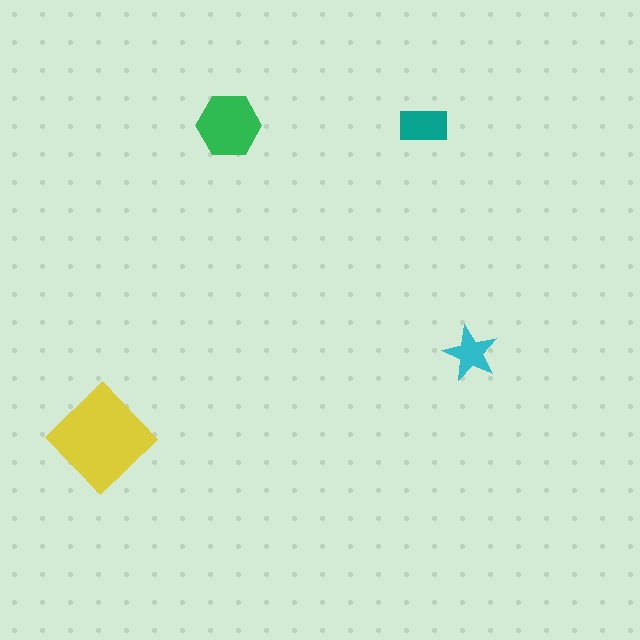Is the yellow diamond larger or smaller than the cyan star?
Larger.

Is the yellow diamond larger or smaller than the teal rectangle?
Larger.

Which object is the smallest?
The cyan star.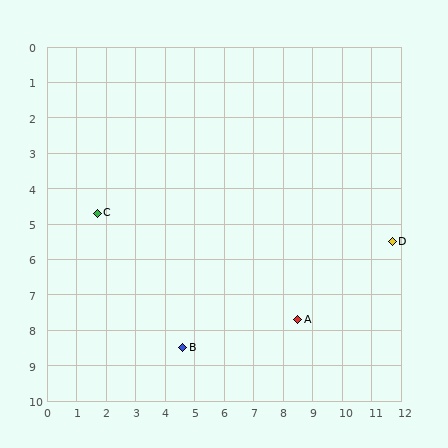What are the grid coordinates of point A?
Point A is at approximately (8.5, 7.7).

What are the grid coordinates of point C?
Point C is at approximately (1.7, 4.7).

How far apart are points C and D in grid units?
Points C and D are about 10.0 grid units apart.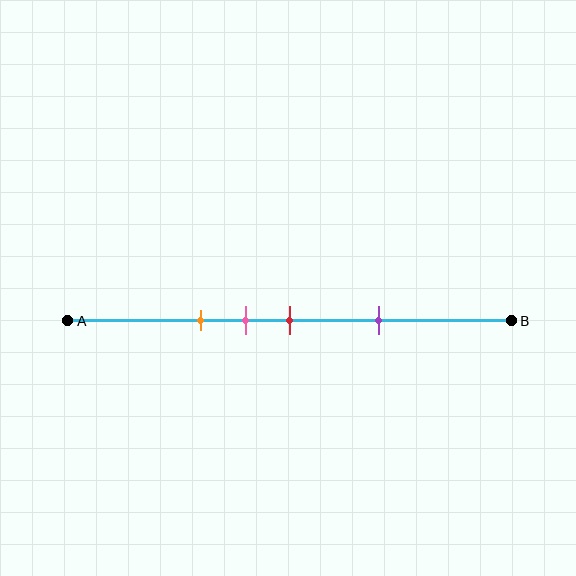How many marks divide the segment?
There are 4 marks dividing the segment.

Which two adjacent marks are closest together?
The pink and red marks are the closest adjacent pair.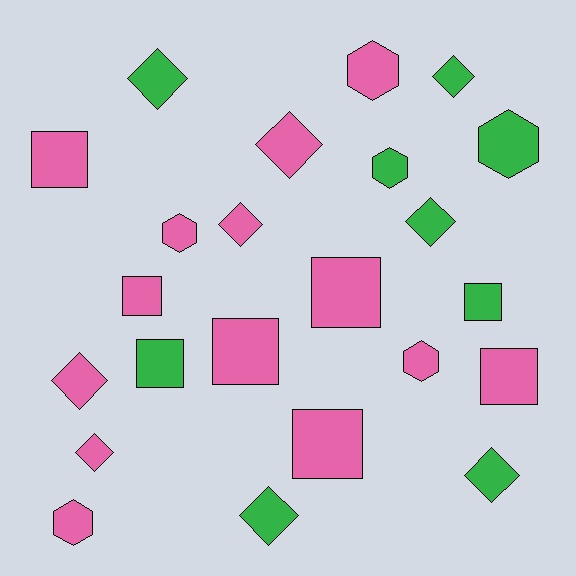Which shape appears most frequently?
Diamond, with 9 objects.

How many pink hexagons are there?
There are 4 pink hexagons.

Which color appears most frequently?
Pink, with 14 objects.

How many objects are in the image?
There are 23 objects.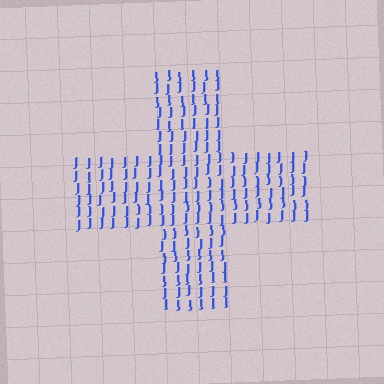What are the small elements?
The small elements are letter J's.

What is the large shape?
The large shape is a cross.